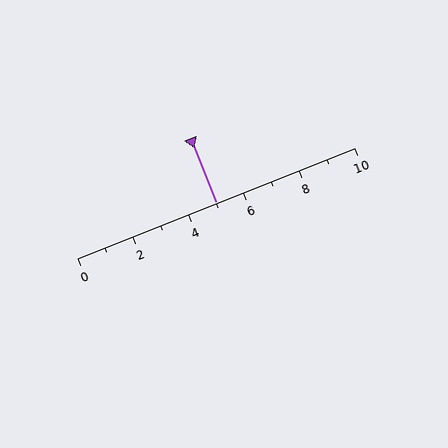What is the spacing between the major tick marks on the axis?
The major ticks are spaced 2 apart.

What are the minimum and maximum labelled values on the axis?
The axis runs from 0 to 10.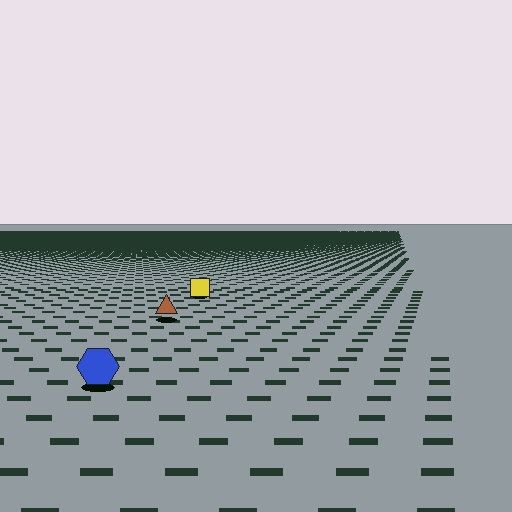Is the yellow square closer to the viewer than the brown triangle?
No. The brown triangle is closer — you can tell from the texture gradient: the ground texture is coarser near it.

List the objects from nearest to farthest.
From nearest to farthest: the blue hexagon, the brown triangle, the yellow square.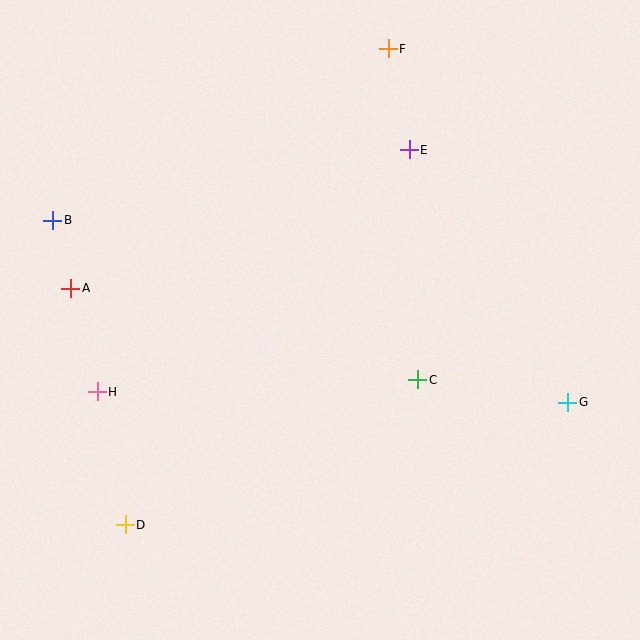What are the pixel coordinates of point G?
Point G is at (568, 402).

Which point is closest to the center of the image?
Point C at (418, 380) is closest to the center.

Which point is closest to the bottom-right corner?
Point G is closest to the bottom-right corner.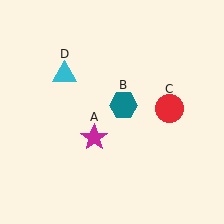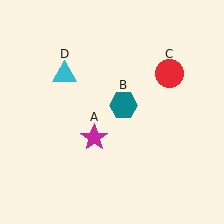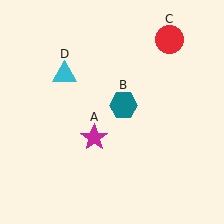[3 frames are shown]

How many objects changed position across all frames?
1 object changed position: red circle (object C).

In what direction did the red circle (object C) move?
The red circle (object C) moved up.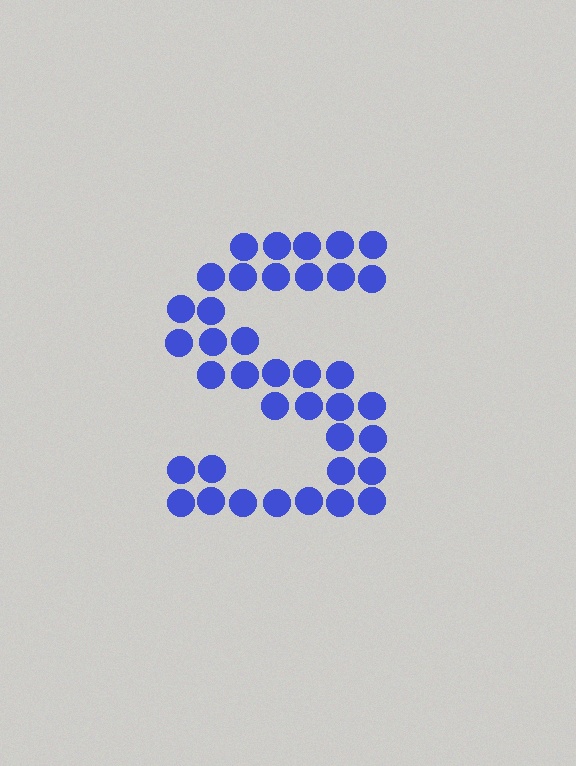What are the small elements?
The small elements are circles.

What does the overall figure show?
The overall figure shows the letter S.